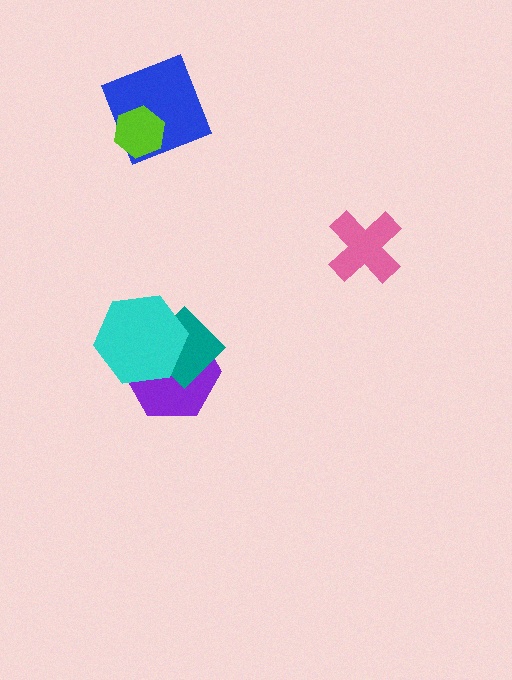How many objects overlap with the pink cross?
0 objects overlap with the pink cross.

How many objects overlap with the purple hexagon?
2 objects overlap with the purple hexagon.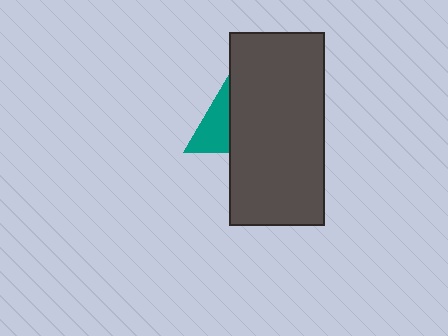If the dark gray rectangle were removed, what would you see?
You would see the complete teal triangle.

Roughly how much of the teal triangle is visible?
A small part of it is visible (roughly 41%).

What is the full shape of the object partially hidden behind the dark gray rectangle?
The partially hidden object is a teal triangle.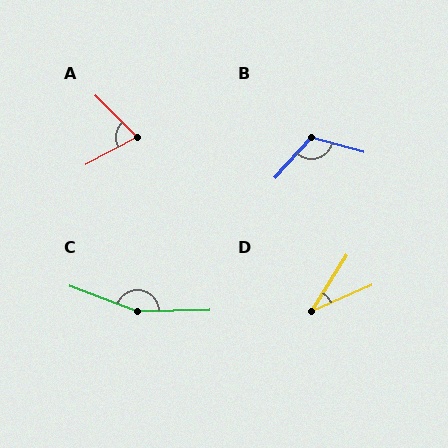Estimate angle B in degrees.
Approximately 117 degrees.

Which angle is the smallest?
D, at approximately 34 degrees.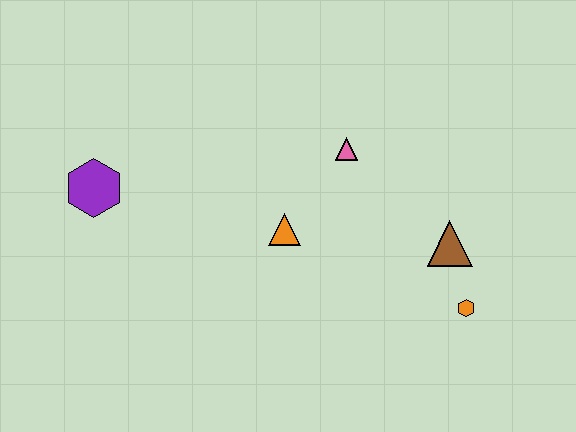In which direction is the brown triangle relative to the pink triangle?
The brown triangle is to the right of the pink triangle.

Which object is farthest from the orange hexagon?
The purple hexagon is farthest from the orange hexagon.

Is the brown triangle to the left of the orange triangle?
No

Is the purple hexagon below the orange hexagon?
No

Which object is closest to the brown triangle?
The orange hexagon is closest to the brown triangle.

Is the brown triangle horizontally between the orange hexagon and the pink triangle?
Yes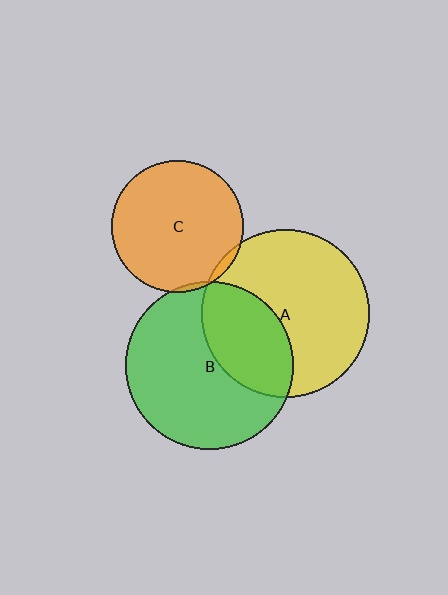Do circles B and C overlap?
Yes.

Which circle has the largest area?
Circle B (green).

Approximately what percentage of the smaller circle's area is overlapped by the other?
Approximately 5%.